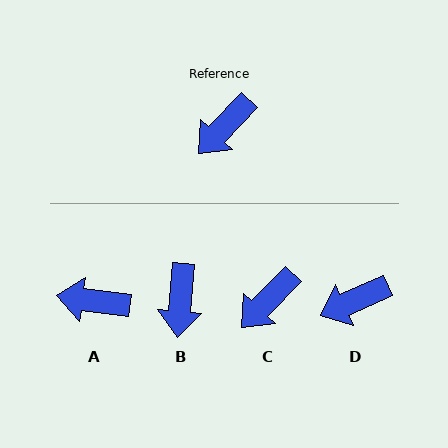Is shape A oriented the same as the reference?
No, it is off by about 54 degrees.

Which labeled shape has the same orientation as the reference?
C.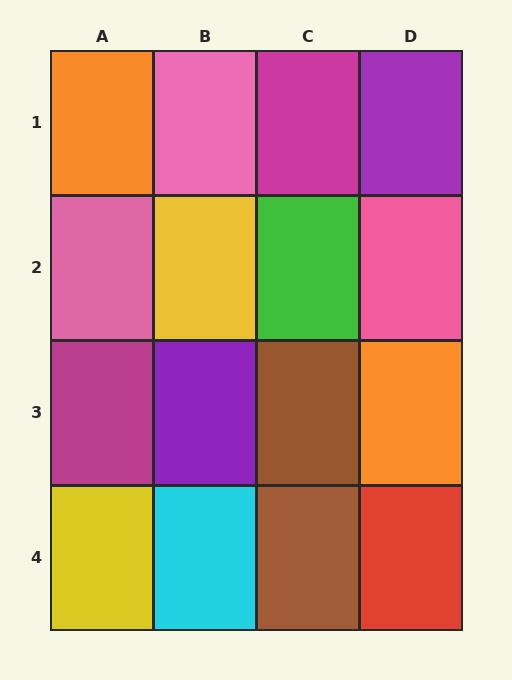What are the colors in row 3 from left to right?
Magenta, purple, brown, orange.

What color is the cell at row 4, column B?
Cyan.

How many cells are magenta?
2 cells are magenta.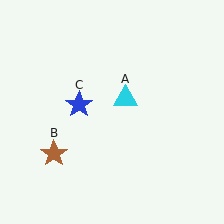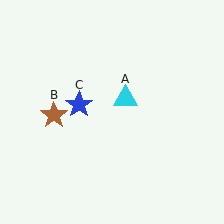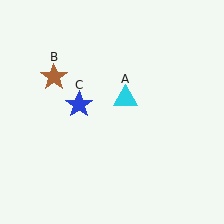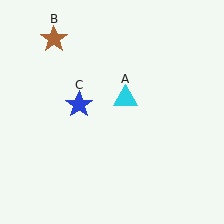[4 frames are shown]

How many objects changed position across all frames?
1 object changed position: brown star (object B).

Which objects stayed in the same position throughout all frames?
Cyan triangle (object A) and blue star (object C) remained stationary.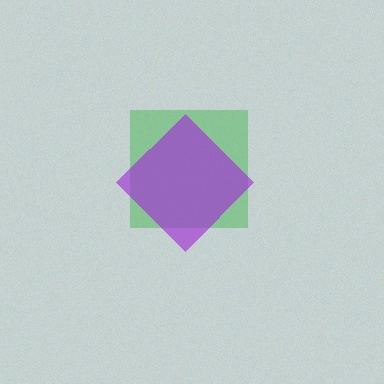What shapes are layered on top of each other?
The layered shapes are: a green square, a purple diamond.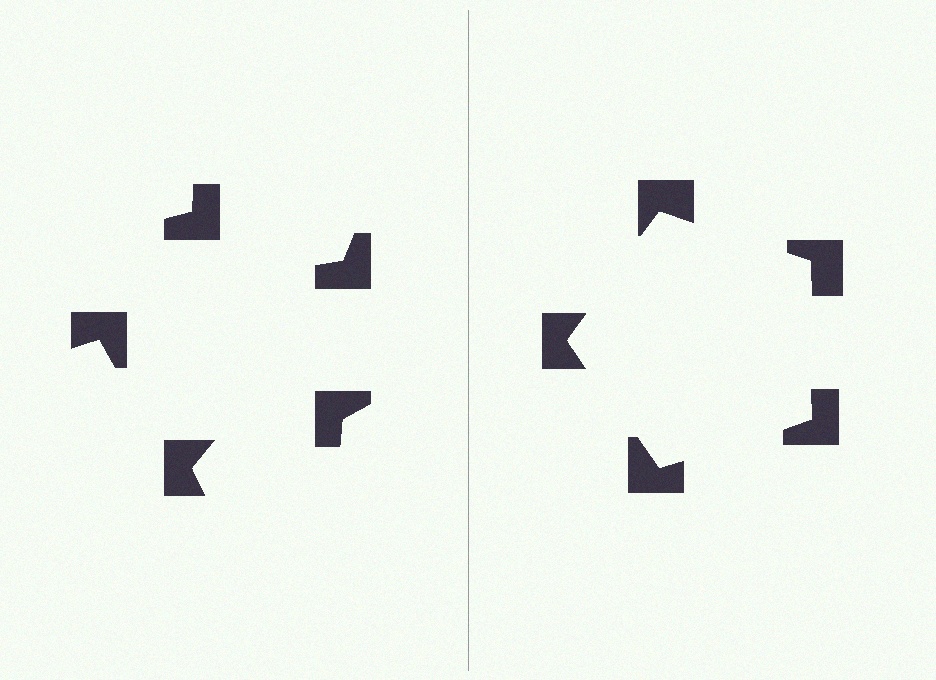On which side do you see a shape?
An illusory pentagon appears on the right side. On the left side the wedge cuts are rotated, so no coherent shape forms.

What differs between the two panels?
The notched squares are positioned identically on both sides; only the wedge orientations differ. On the right they align to a pentagon; on the left they are misaligned.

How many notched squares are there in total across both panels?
10 — 5 on each side.